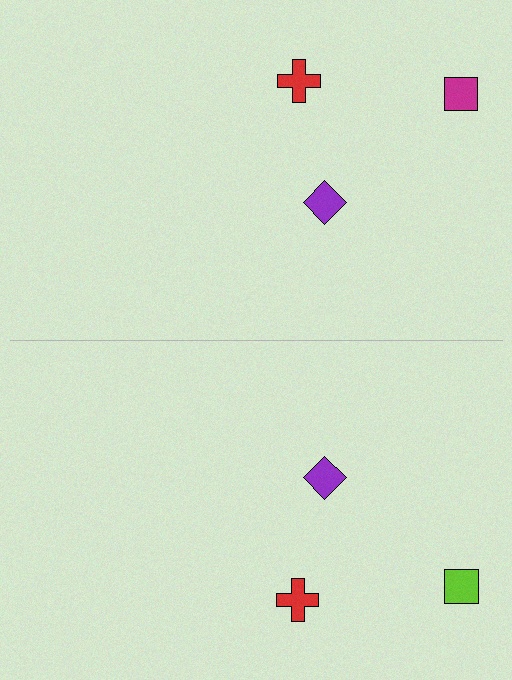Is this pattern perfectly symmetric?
No, the pattern is not perfectly symmetric. The lime square on the bottom side breaks the symmetry — its mirror counterpart is magenta.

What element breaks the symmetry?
The lime square on the bottom side breaks the symmetry — its mirror counterpart is magenta.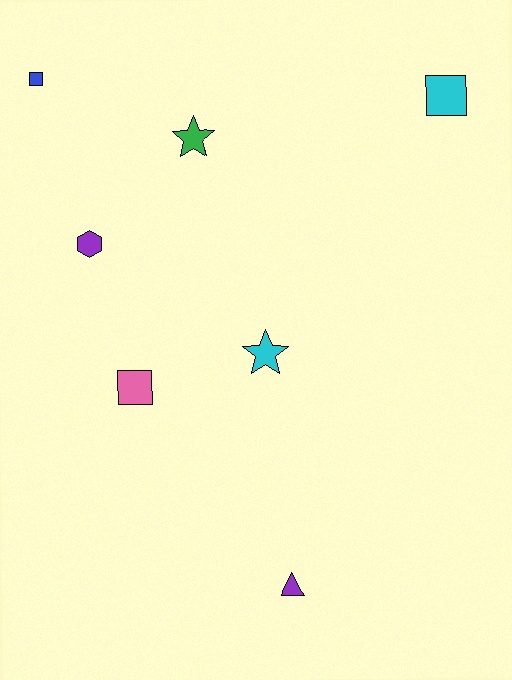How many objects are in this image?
There are 7 objects.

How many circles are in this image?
There are no circles.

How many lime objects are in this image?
There are no lime objects.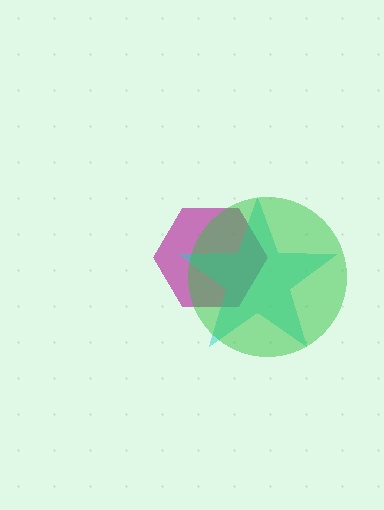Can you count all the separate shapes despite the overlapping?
Yes, there are 3 separate shapes.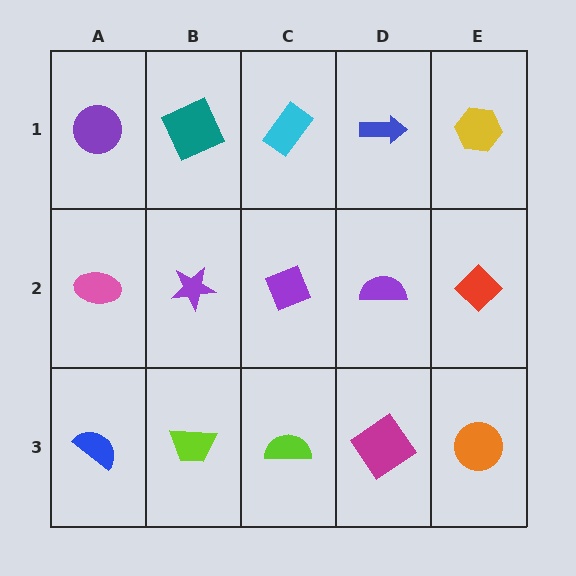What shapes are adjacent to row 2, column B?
A teal square (row 1, column B), a lime trapezoid (row 3, column B), a pink ellipse (row 2, column A), a purple diamond (row 2, column C).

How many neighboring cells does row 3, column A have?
2.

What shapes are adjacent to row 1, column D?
A purple semicircle (row 2, column D), a cyan rectangle (row 1, column C), a yellow hexagon (row 1, column E).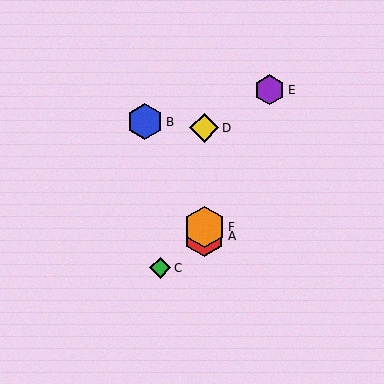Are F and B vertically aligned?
No, F is at x≈204 and B is at x≈145.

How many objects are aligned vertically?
3 objects (A, D, F) are aligned vertically.